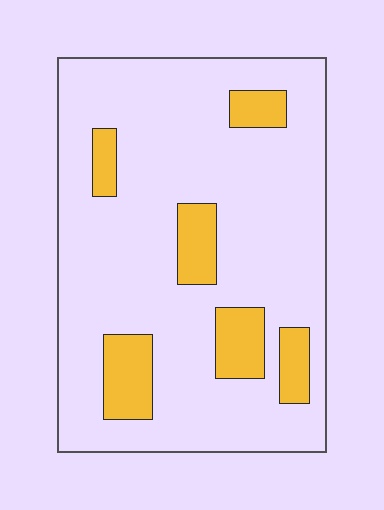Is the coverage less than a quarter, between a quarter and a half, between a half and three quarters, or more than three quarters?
Less than a quarter.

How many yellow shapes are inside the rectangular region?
6.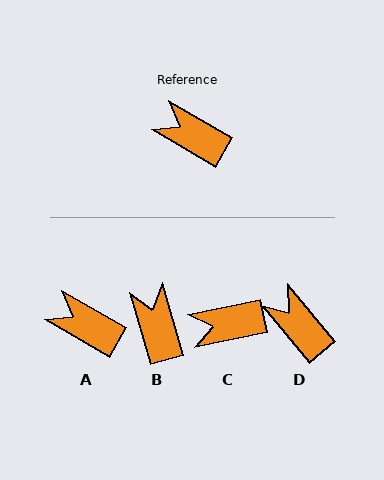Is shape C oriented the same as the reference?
No, it is off by about 42 degrees.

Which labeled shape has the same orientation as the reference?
A.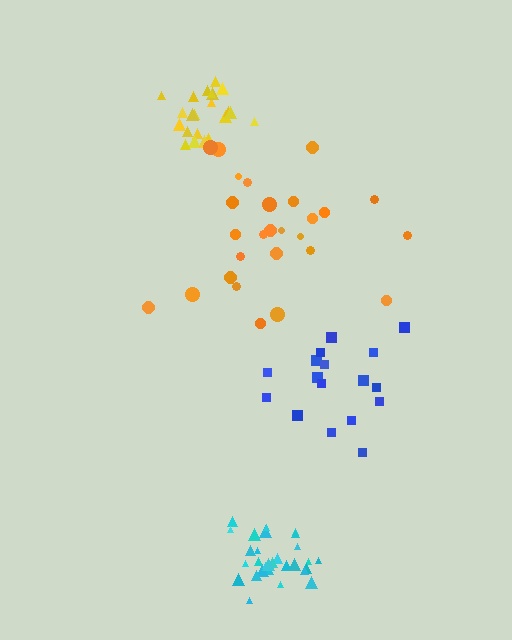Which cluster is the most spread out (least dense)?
Orange.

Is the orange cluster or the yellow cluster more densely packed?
Yellow.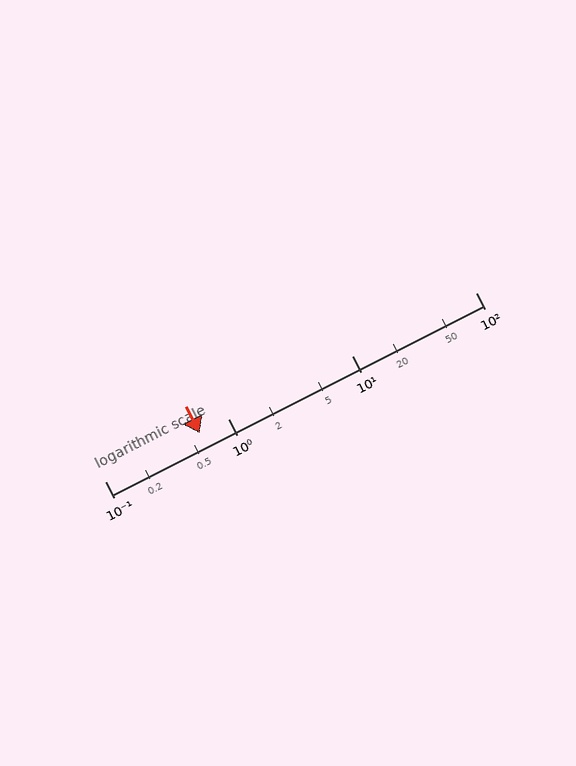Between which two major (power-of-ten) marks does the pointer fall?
The pointer is between 0.1 and 1.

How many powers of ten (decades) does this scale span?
The scale spans 3 decades, from 0.1 to 100.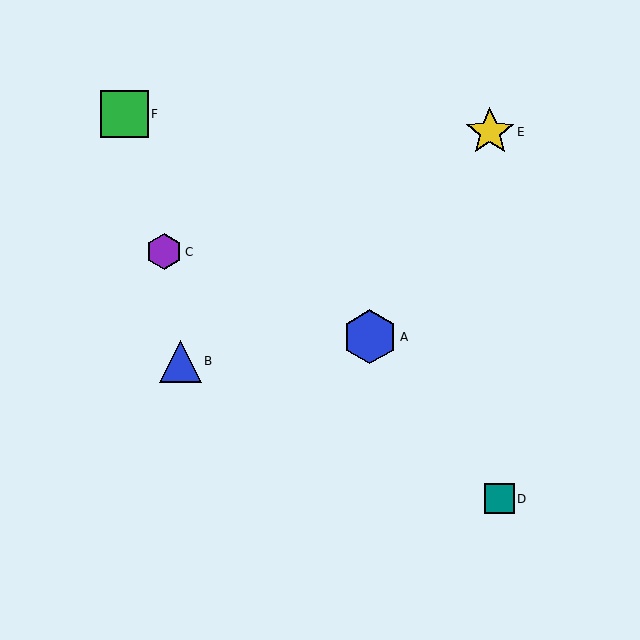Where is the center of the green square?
The center of the green square is at (124, 114).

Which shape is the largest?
The blue hexagon (labeled A) is the largest.